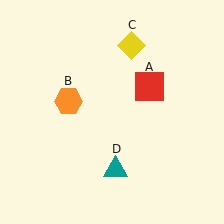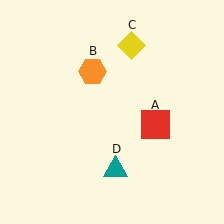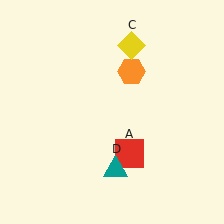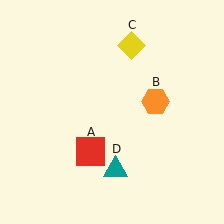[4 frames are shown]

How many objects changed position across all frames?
2 objects changed position: red square (object A), orange hexagon (object B).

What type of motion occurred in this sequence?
The red square (object A), orange hexagon (object B) rotated clockwise around the center of the scene.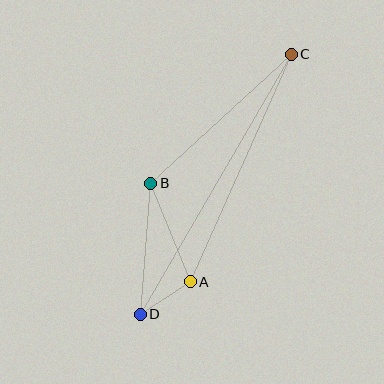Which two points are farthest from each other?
Points C and D are farthest from each other.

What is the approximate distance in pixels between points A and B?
The distance between A and B is approximately 106 pixels.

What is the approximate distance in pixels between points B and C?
The distance between B and C is approximately 191 pixels.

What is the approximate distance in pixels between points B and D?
The distance between B and D is approximately 131 pixels.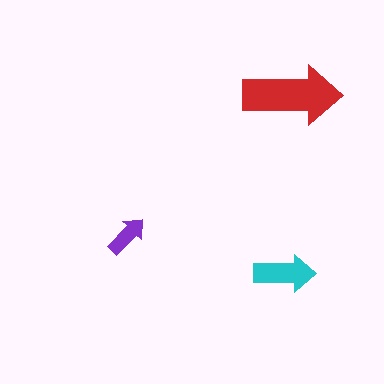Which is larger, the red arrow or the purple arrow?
The red one.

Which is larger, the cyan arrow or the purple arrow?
The cyan one.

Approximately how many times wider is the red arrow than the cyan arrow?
About 1.5 times wider.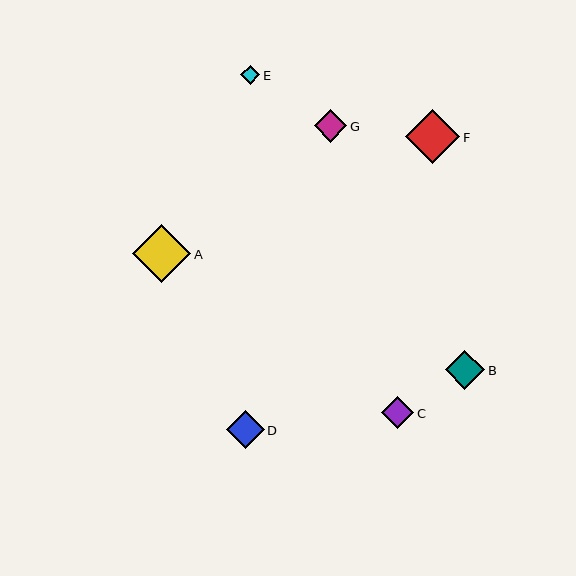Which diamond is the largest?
Diamond A is the largest with a size of approximately 58 pixels.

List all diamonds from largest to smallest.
From largest to smallest: A, F, B, D, G, C, E.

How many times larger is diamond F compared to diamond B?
Diamond F is approximately 1.4 times the size of diamond B.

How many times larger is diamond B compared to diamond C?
Diamond B is approximately 1.2 times the size of diamond C.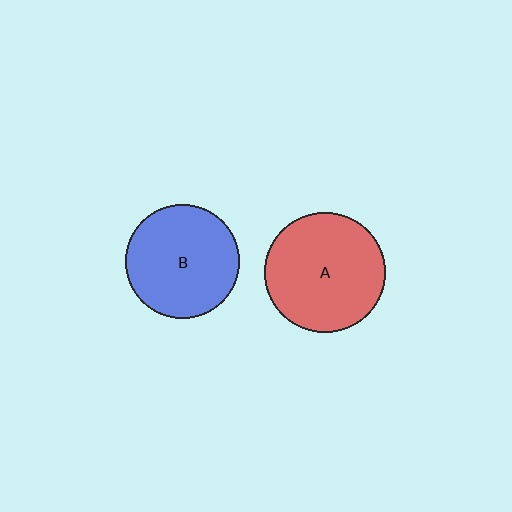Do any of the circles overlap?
No, none of the circles overlap.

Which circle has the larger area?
Circle A (red).